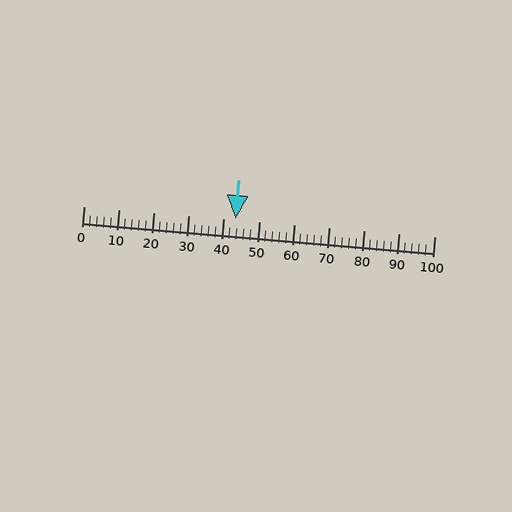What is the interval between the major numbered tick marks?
The major tick marks are spaced 10 units apart.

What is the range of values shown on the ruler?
The ruler shows values from 0 to 100.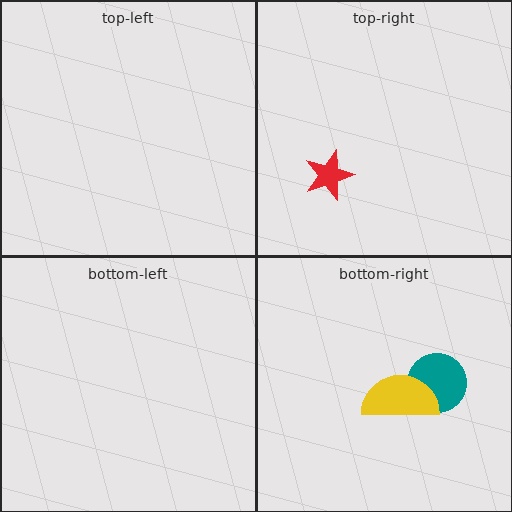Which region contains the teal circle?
The bottom-right region.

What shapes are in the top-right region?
The red star.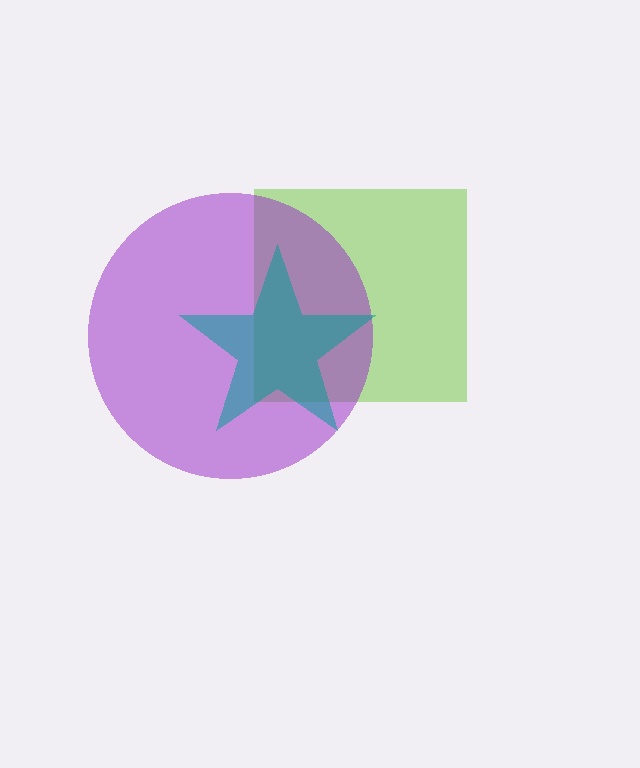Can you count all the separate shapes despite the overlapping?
Yes, there are 3 separate shapes.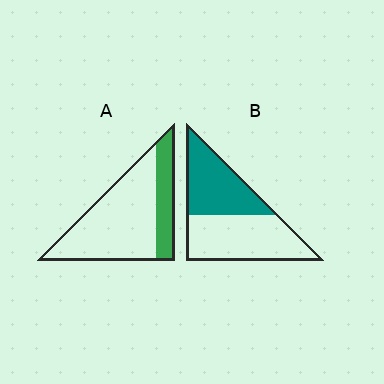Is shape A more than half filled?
No.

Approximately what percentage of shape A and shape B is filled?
A is approximately 25% and B is approximately 45%.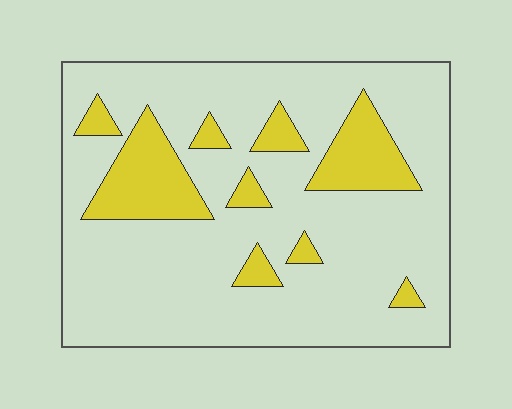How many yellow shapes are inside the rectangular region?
9.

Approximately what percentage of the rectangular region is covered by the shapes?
Approximately 20%.